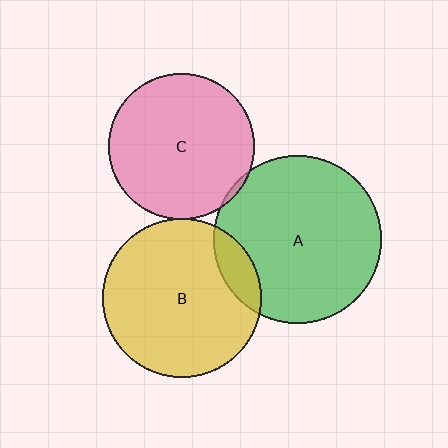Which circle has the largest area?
Circle A (green).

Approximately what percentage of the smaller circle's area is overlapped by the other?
Approximately 5%.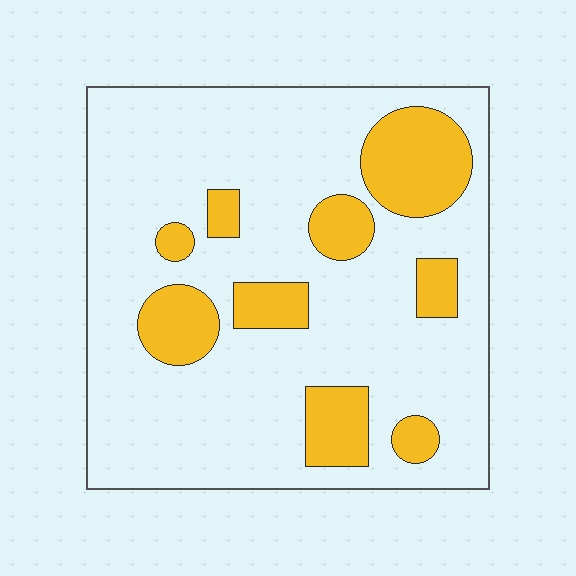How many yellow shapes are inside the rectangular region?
9.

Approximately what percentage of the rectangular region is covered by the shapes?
Approximately 20%.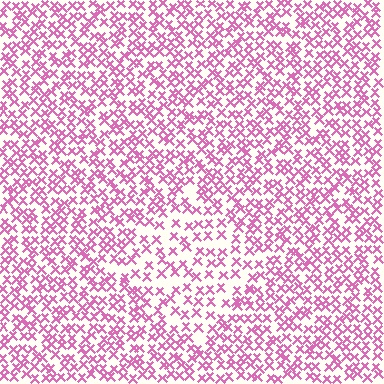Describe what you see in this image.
The image contains small pink elements arranged at two different densities. A diamond-shaped region is visible where the elements are less densely packed than the surrounding area.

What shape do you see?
I see a diamond.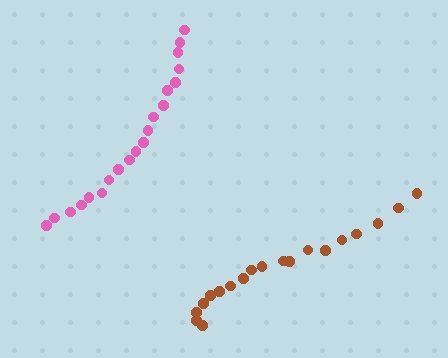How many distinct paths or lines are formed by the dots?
There are 2 distinct paths.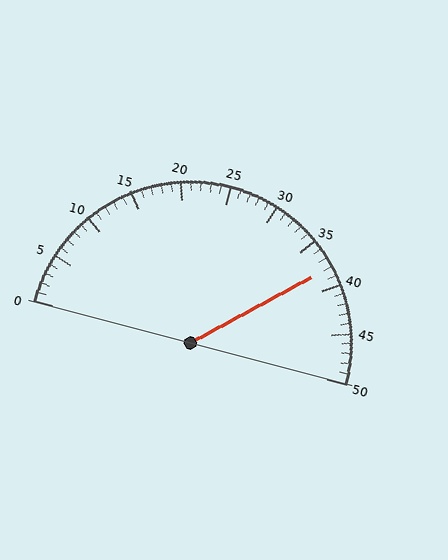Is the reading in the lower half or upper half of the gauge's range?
The reading is in the upper half of the range (0 to 50).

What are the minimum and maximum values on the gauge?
The gauge ranges from 0 to 50.